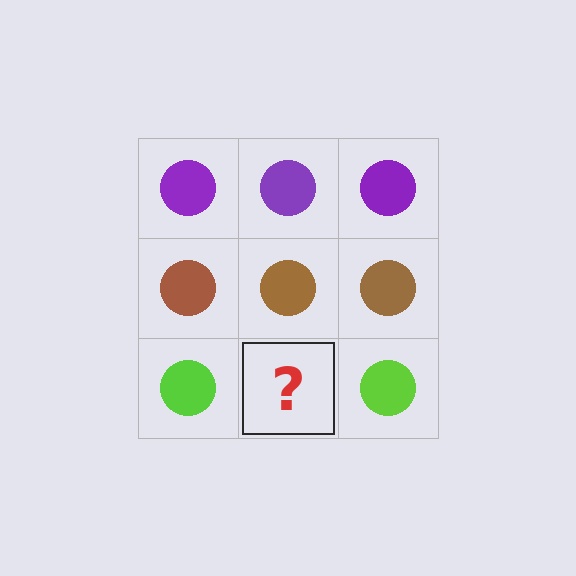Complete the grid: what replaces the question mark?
The question mark should be replaced with a lime circle.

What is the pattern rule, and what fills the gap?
The rule is that each row has a consistent color. The gap should be filled with a lime circle.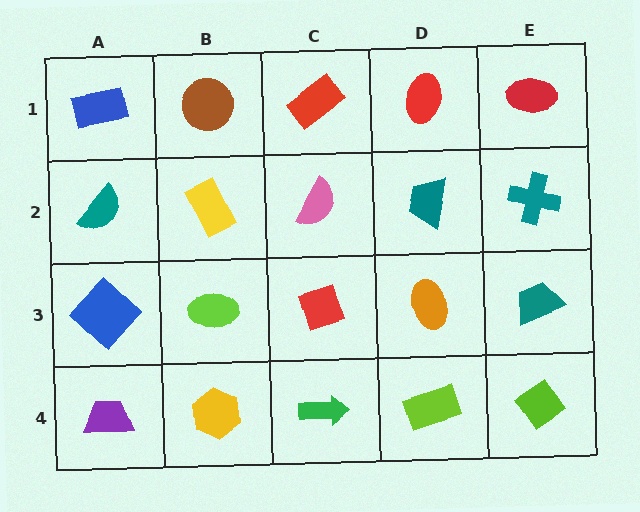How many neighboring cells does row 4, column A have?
2.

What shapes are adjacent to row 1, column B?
A yellow rectangle (row 2, column B), a blue rectangle (row 1, column A), a red rectangle (row 1, column C).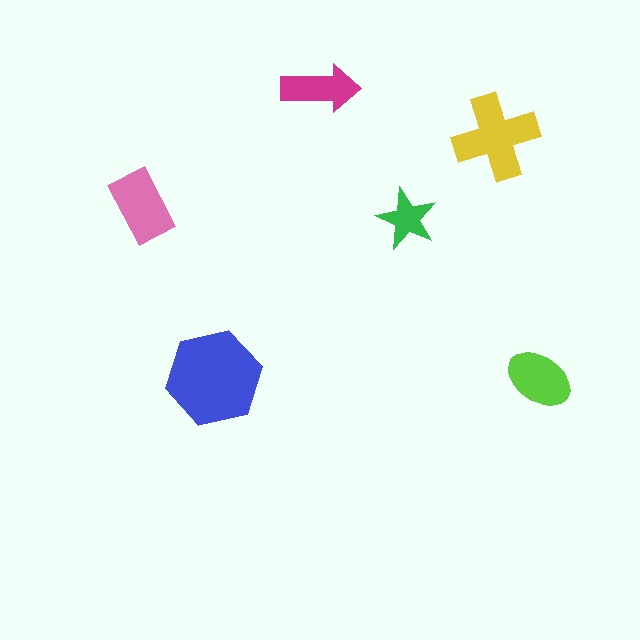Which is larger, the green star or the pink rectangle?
The pink rectangle.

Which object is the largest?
The blue hexagon.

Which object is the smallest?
The green star.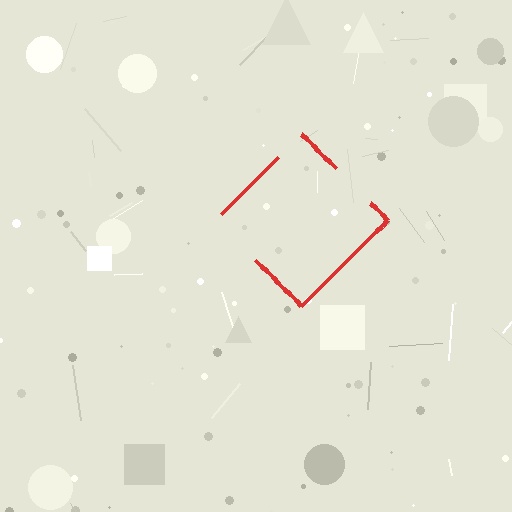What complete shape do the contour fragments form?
The contour fragments form a diamond.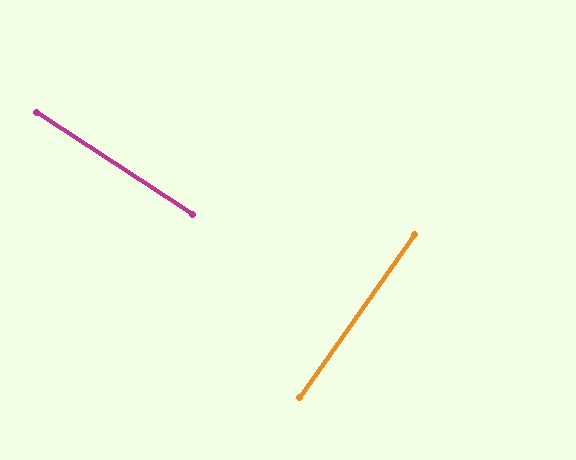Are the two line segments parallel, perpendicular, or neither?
Perpendicular — they meet at approximately 88°.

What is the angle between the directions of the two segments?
Approximately 88 degrees.